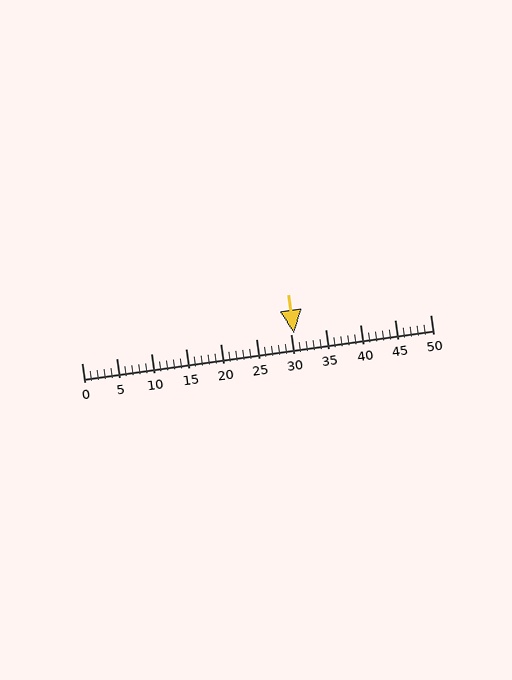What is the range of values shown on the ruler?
The ruler shows values from 0 to 50.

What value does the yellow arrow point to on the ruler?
The yellow arrow points to approximately 30.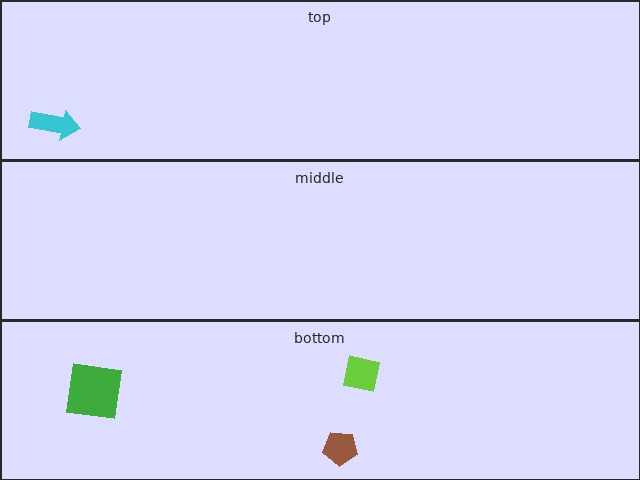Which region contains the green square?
The bottom region.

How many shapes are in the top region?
1.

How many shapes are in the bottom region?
3.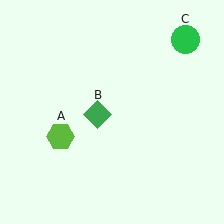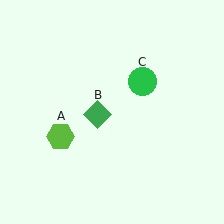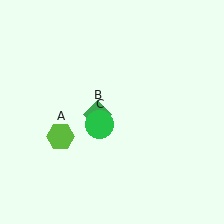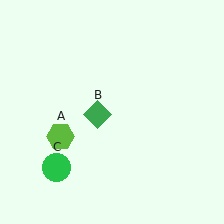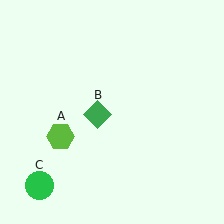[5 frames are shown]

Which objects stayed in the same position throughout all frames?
Lime hexagon (object A) and green diamond (object B) remained stationary.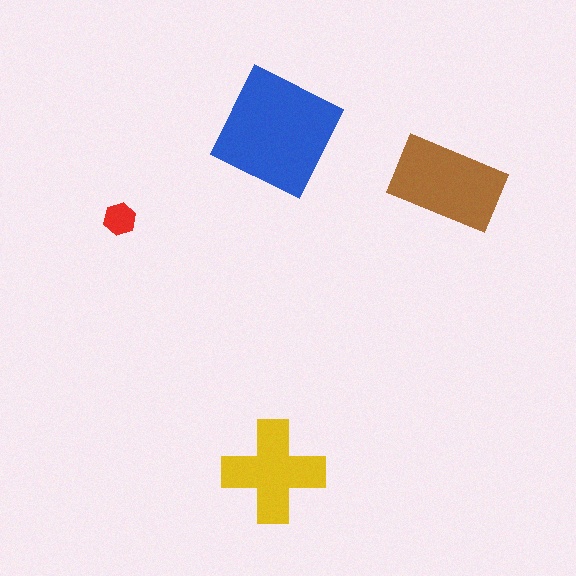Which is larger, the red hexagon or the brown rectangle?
The brown rectangle.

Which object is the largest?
The blue square.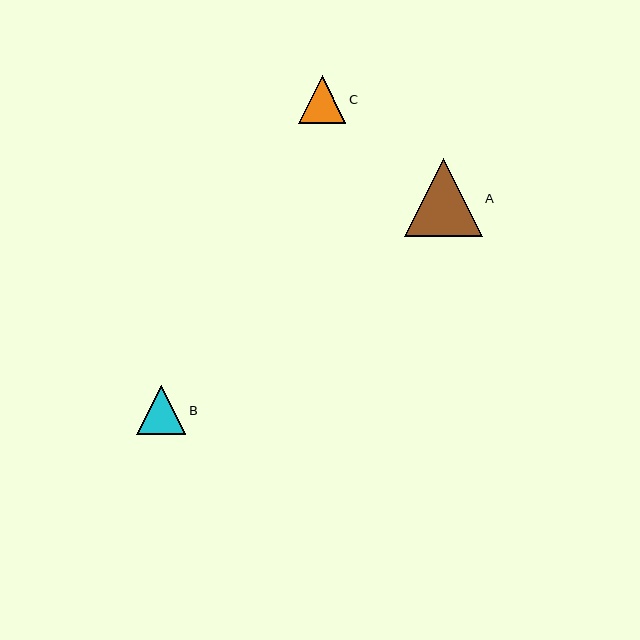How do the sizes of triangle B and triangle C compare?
Triangle B and triangle C are approximately the same size.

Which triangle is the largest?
Triangle A is the largest with a size of approximately 78 pixels.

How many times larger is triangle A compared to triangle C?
Triangle A is approximately 1.6 times the size of triangle C.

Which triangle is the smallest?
Triangle C is the smallest with a size of approximately 48 pixels.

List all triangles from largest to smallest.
From largest to smallest: A, B, C.